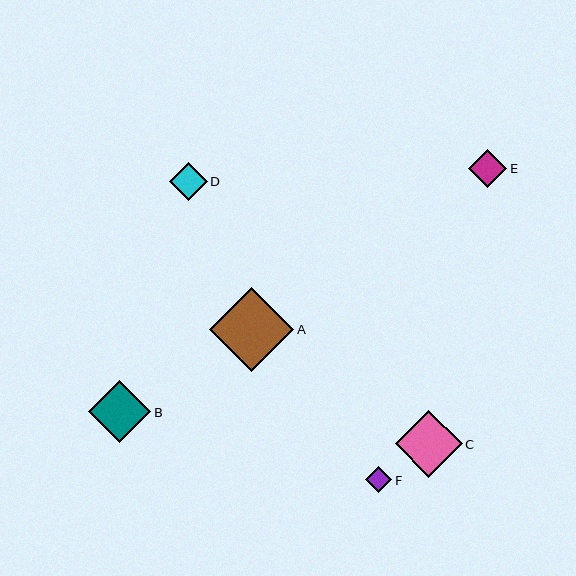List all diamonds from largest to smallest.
From largest to smallest: A, C, B, E, D, F.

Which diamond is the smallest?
Diamond F is the smallest with a size of approximately 26 pixels.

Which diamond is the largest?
Diamond A is the largest with a size of approximately 84 pixels.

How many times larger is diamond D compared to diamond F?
Diamond D is approximately 1.5 times the size of diamond F.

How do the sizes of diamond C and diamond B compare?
Diamond C and diamond B are approximately the same size.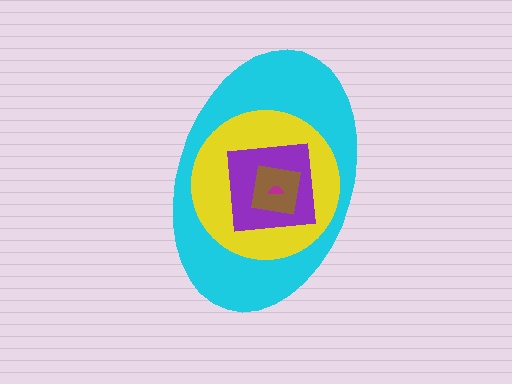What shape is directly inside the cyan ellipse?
The yellow circle.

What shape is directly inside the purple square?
The brown square.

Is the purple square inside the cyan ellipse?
Yes.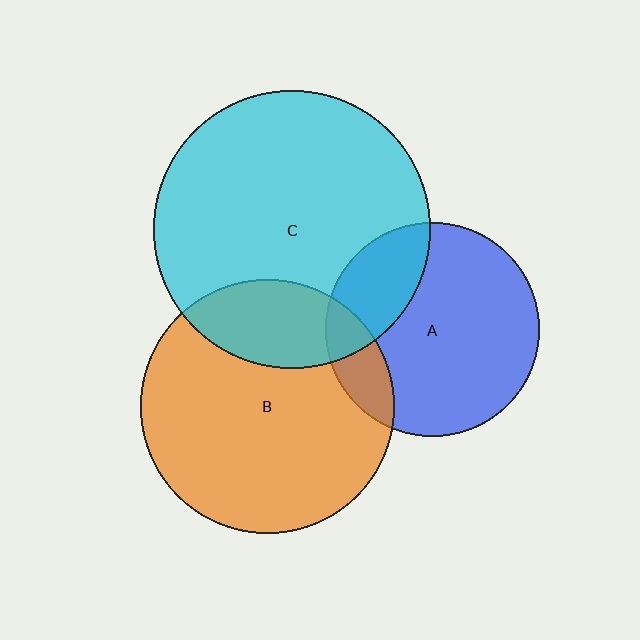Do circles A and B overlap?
Yes.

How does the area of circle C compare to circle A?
Approximately 1.7 times.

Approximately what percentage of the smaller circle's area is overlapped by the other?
Approximately 15%.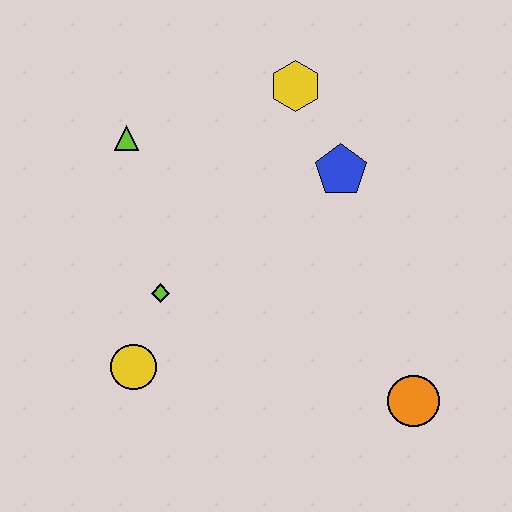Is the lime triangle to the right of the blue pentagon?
No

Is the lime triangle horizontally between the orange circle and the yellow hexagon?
No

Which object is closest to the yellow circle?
The lime diamond is closest to the yellow circle.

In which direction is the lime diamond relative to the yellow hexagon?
The lime diamond is below the yellow hexagon.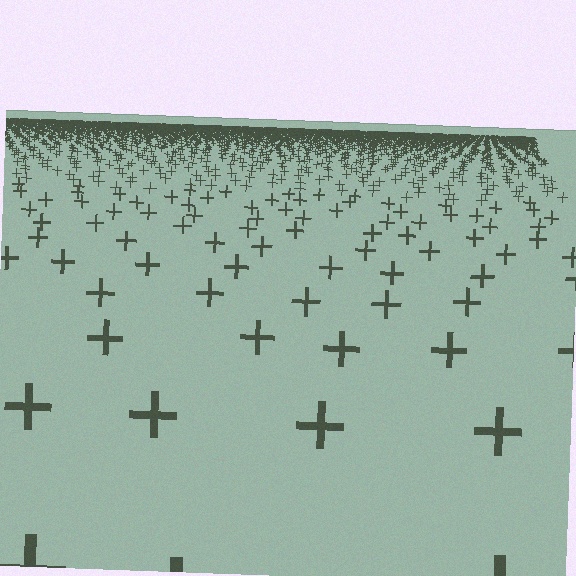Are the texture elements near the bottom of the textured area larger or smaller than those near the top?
Larger. Near the bottom, elements are closer to the viewer and appear at a bigger on-screen size.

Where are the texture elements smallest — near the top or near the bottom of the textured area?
Near the top.